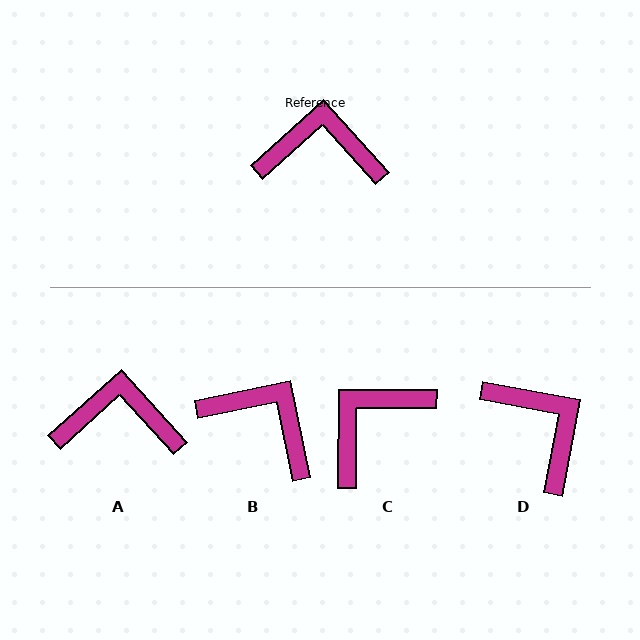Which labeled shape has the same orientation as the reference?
A.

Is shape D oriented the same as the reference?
No, it is off by about 52 degrees.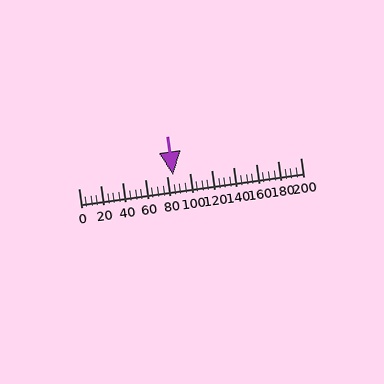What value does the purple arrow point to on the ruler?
The purple arrow points to approximately 85.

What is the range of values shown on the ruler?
The ruler shows values from 0 to 200.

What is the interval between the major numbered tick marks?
The major tick marks are spaced 20 units apart.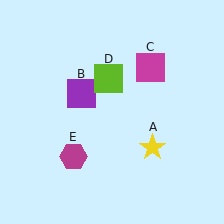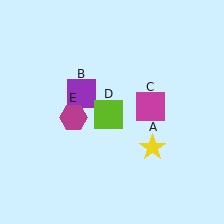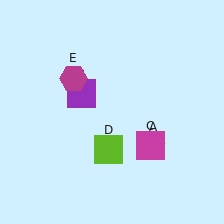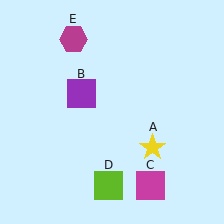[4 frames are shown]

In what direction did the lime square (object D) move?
The lime square (object D) moved down.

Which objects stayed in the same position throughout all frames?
Yellow star (object A) and purple square (object B) remained stationary.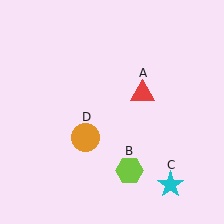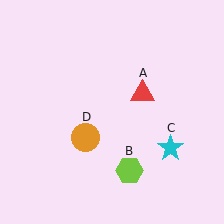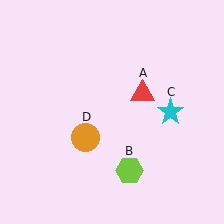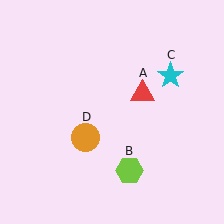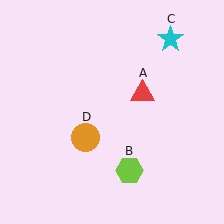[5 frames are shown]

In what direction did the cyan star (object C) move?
The cyan star (object C) moved up.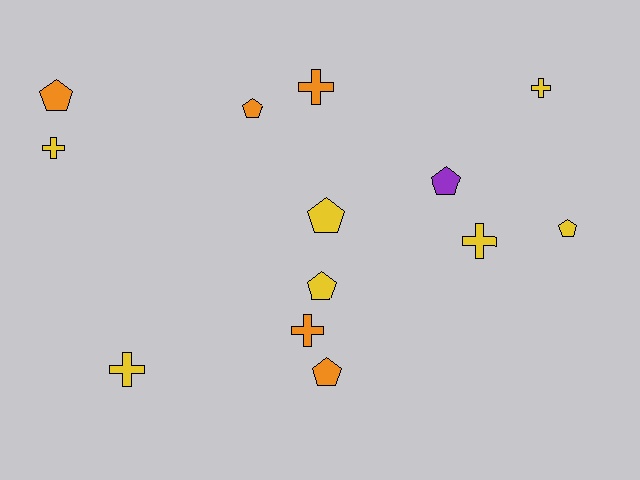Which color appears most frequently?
Yellow, with 7 objects.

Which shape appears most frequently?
Pentagon, with 7 objects.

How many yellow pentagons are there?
There are 3 yellow pentagons.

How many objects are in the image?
There are 13 objects.